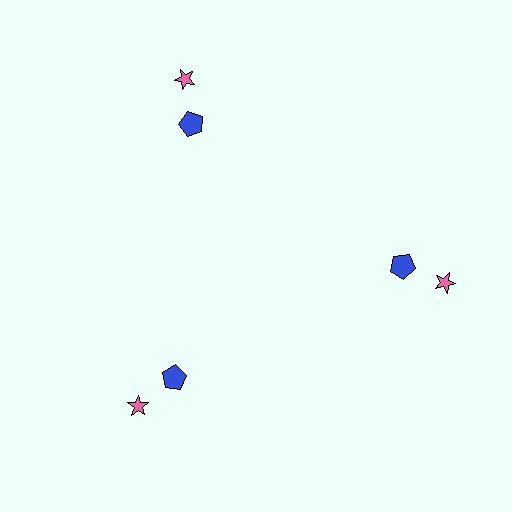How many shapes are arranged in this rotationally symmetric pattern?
There are 6 shapes, arranged in 3 groups of 2.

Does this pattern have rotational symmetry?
Yes, this pattern has 3-fold rotational symmetry. It looks the same after rotating 120 degrees around the center.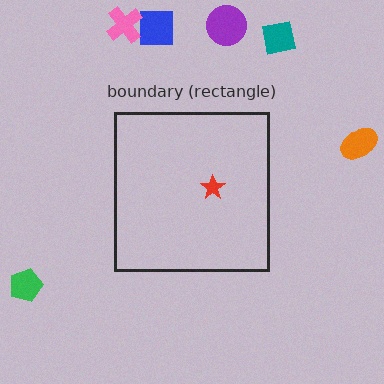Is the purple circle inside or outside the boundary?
Outside.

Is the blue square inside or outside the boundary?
Outside.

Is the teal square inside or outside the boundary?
Outside.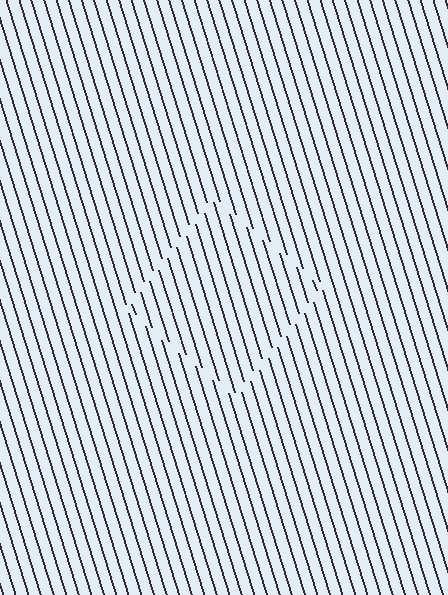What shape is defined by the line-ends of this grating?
An illusory square. The interior of the shape contains the same grating, shifted by half a period — the contour is defined by the phase discontinuity where line-ends from the inner and outer gratings abut.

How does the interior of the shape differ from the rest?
The interior of the shape contains the same grating, shifted by half a period — the contour is defined by the phase discontinuity where line-ends from the inner and outer gratings abut.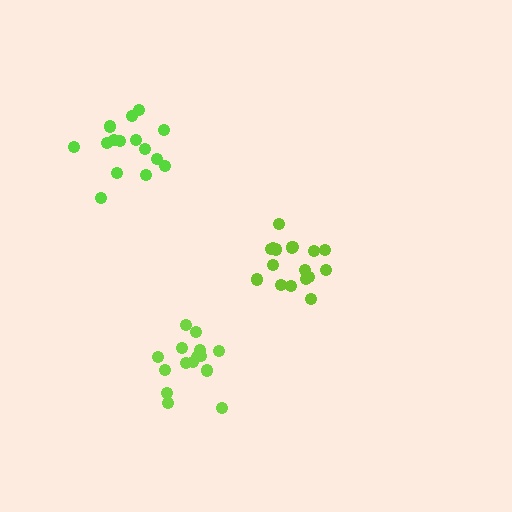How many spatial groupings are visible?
There are 3 spatial groupings.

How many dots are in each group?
Group 1: 15 dots, Group 2: 16 dots, Group 3: 17 dots (48 total).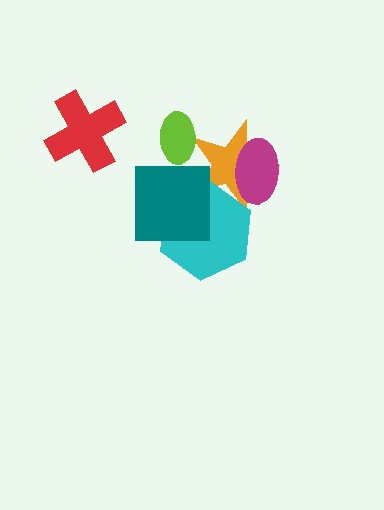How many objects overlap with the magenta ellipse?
1 object overlaps with the magenta ellipse.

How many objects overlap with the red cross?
0 objects overlap with the red cross.